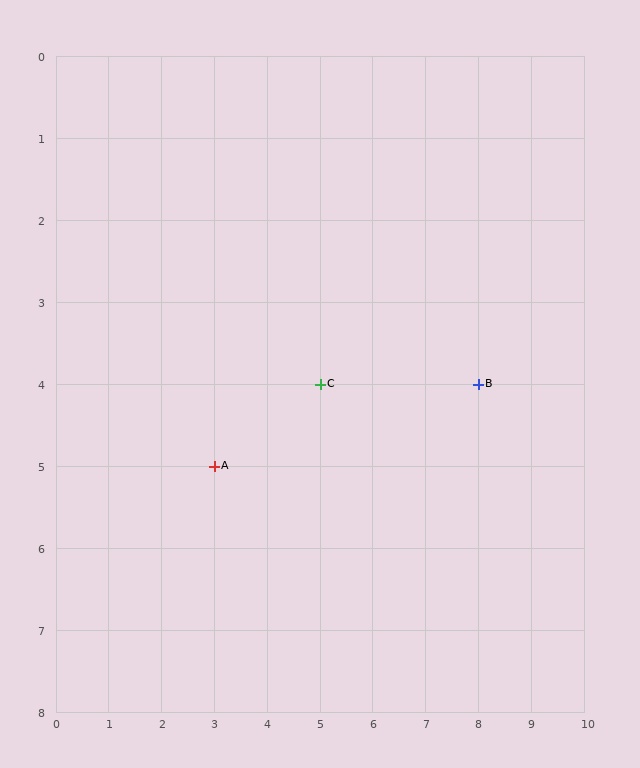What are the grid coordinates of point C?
Point C is at grid coordinates (5, 4).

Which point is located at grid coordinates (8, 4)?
Point B is at (8, 4).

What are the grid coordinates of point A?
Point A is at grid coordinates (3, 5).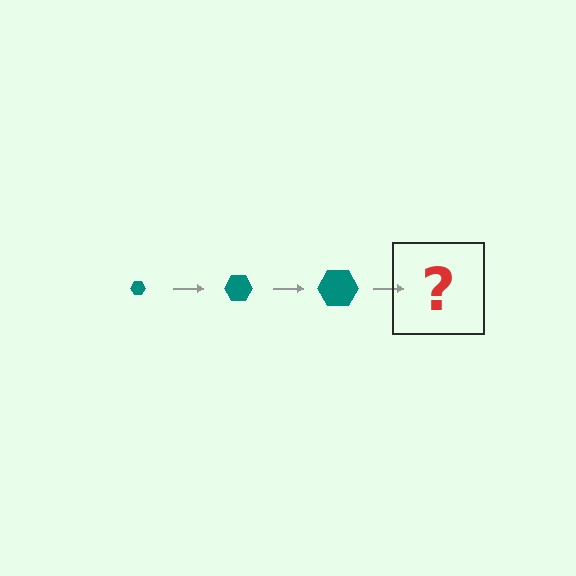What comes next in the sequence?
The next element should be a teal hexagon, larger than the previous one.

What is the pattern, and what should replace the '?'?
The pattern is that the hexagon gets progressively larger each step. The '?' should be a teal hexagon, larger than the previous one.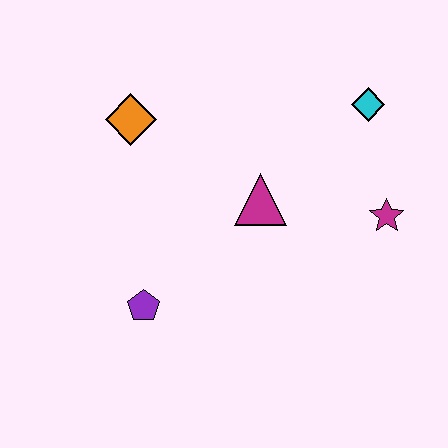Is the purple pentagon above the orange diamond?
No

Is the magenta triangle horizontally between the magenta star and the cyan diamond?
No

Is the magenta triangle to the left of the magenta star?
Yes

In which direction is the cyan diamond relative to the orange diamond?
The cyan diamond is to the right of the orange diamond.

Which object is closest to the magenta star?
The cyan diamond is closest to the magenta star.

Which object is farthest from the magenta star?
The orange diamond is farthest from the magenta star.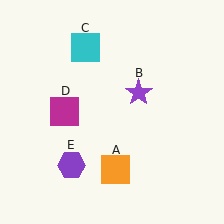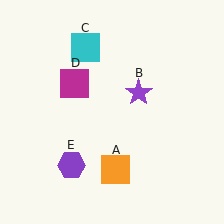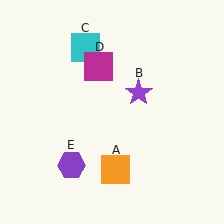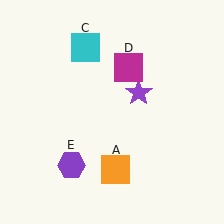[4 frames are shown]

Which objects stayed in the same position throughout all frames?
Orange square (object A) and purple star (object B) and cyan square (object C) and purple hexagon (object E) remained stationary.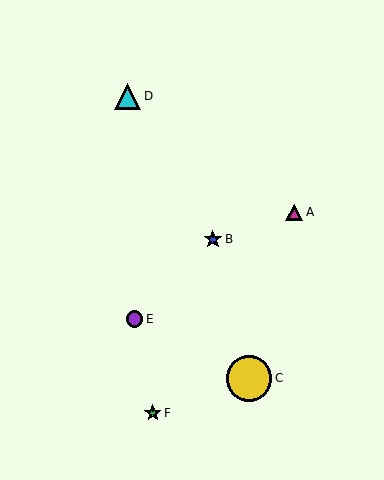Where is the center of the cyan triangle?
The center of the cyan triangle is at (128, 96).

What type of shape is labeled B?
Shape B is a blue star.